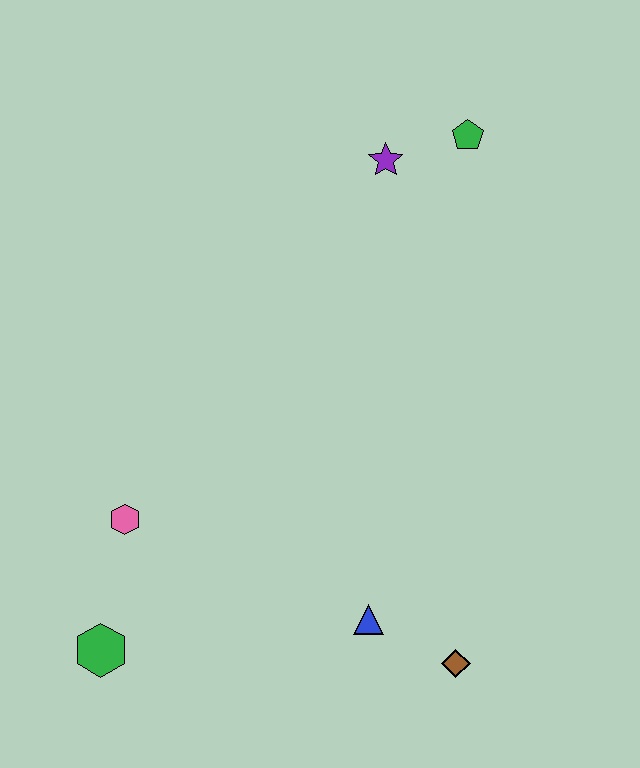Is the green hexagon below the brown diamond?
No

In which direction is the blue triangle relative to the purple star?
The blue triangle is below the purple star.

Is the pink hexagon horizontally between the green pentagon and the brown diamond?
No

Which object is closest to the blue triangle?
The brown diamond is closest to the blue triangle.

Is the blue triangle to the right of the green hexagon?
Yes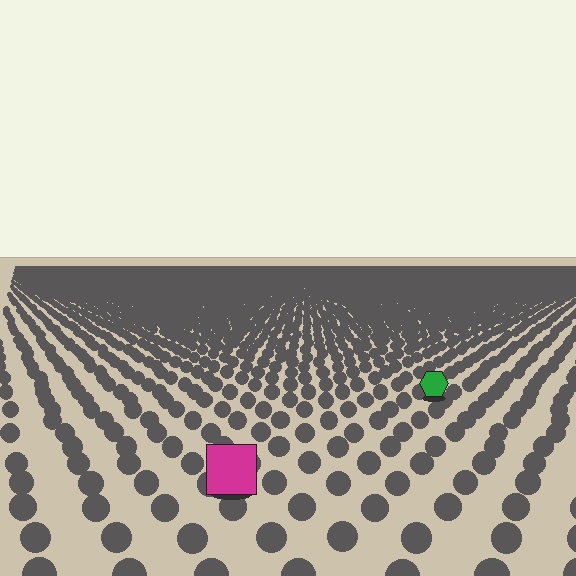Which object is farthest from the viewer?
The green hexagon is farthest from the viewer. It appears smaller and the ground texture around it is denser.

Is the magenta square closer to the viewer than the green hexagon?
Yes. The magenta square is closer — you can tell from the texture gradient: the ground texture is coarser near it.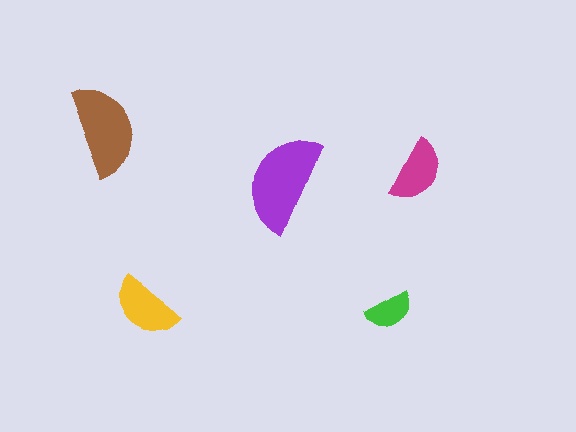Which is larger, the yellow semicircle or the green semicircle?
The yellow one.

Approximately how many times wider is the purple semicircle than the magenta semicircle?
About 1.5 times wider.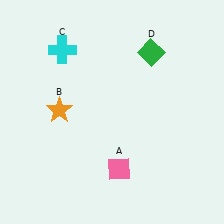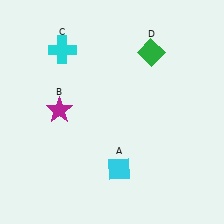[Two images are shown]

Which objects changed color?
A changed from pink to cyan. B changed from orange to magenta.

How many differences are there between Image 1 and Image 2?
There are 2 differences between the two images.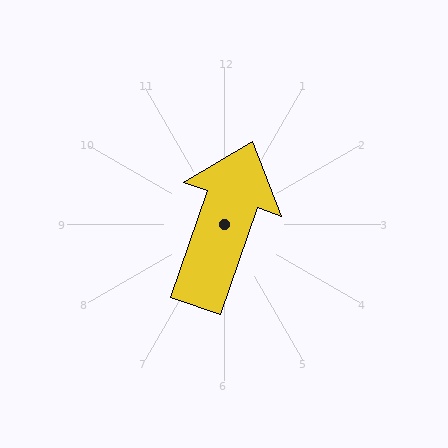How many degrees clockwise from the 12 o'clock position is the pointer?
Approximately 19 degrees.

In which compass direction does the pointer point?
North.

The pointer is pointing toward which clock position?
Roughly 1 o'clock.